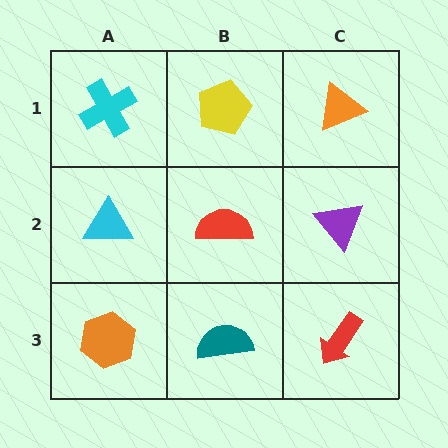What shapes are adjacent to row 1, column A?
A cyan triangle (row 2, column A), a yellow pentagon (row 1, column B).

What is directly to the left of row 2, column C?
A red semicircle.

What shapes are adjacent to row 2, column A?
A cyan cross (row 1, column A), an orange hexagon (row 3, column A), a red semicircle (row 2, column B).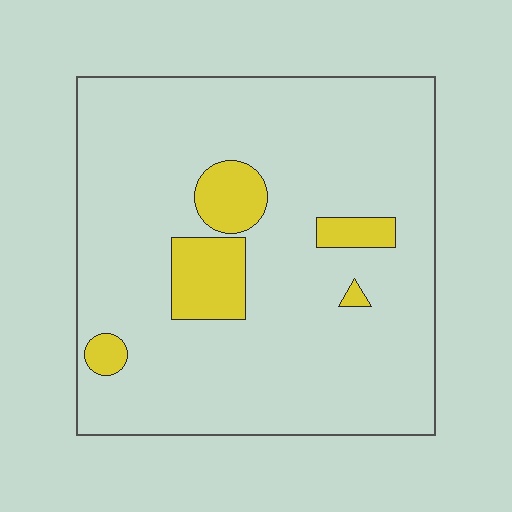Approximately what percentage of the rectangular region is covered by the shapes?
Approximately 10%.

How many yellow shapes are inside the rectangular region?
5.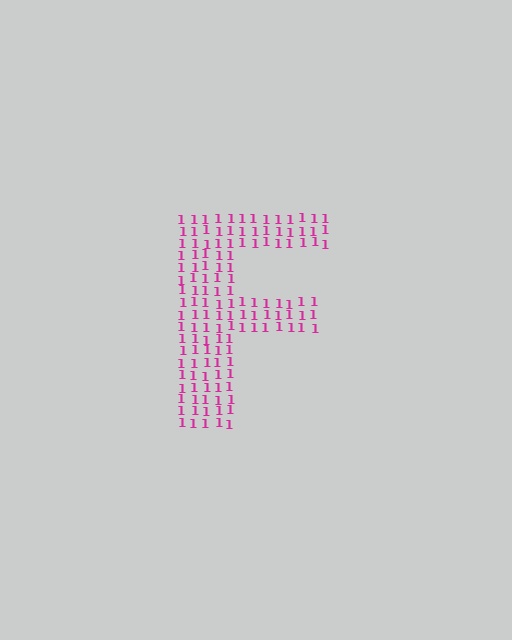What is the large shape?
The large shape is the letter F.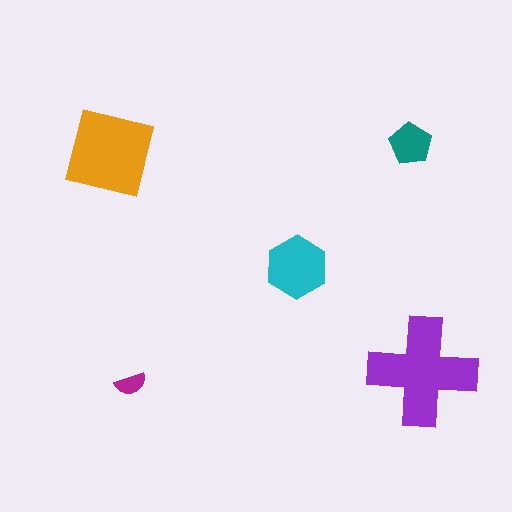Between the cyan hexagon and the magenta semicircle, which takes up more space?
The cyan hexagon.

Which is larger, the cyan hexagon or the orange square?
The orange square.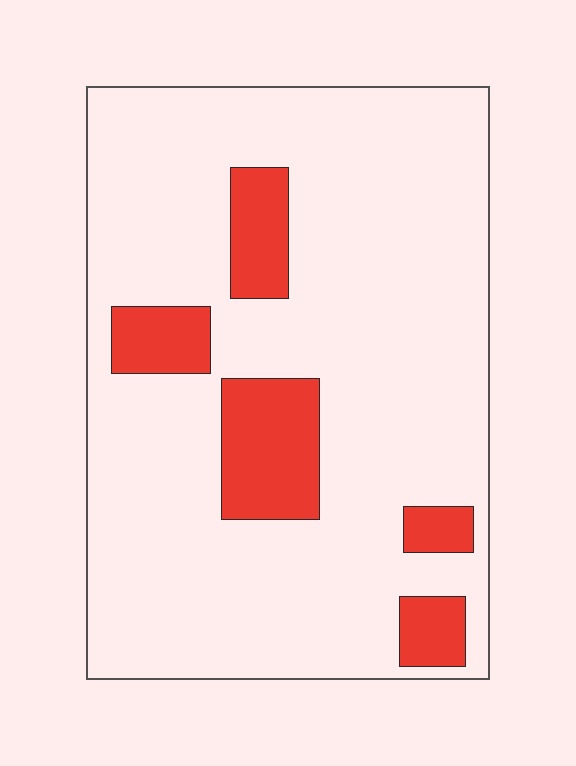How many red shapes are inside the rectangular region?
5.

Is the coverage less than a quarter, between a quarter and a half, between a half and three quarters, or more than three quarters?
Less than a quarter.